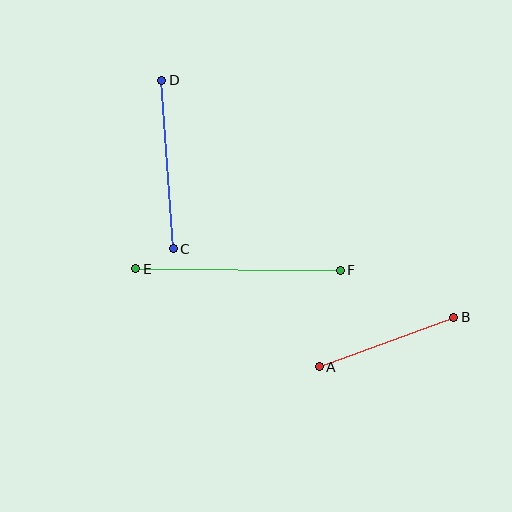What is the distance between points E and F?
The distance is approximately 205 pixels.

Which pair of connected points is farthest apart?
Points E and F are farthest apart.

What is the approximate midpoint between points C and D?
The midpoint is at approximately (168, 165) pixels.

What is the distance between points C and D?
The distance is approximately 169 pixels.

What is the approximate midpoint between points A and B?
The midpoint is at approximately (387, 342) pixels.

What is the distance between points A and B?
The distance is approximately 143 pixels.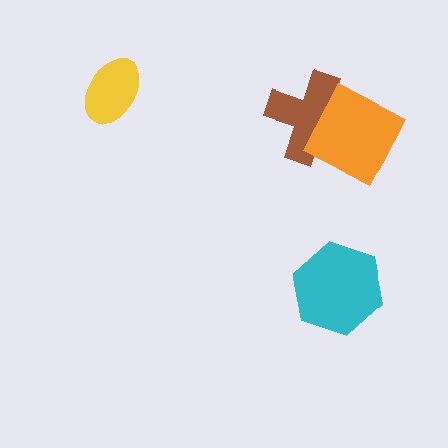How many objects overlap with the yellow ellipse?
0 objects overlap with the yellow ellipse.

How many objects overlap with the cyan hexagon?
0 objects overlap with the cyan hexagon.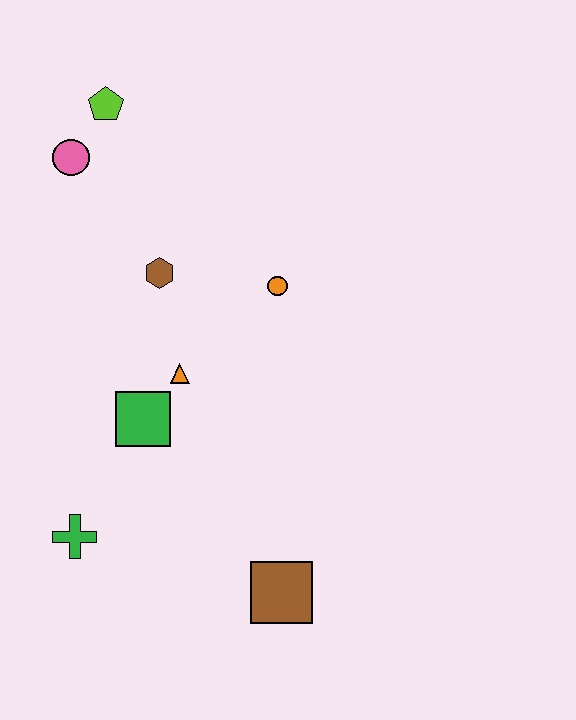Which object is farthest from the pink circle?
The brown square is farthest from the pink circle.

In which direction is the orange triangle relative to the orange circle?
The orange triangle is to the left of the orange circle.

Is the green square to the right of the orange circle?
No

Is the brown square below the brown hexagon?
Yes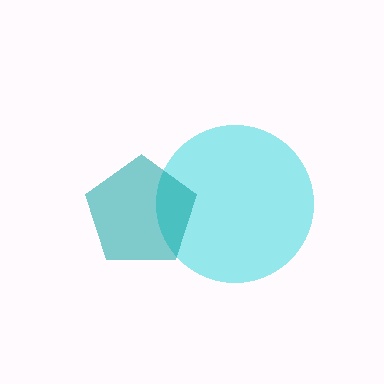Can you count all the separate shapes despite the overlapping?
Yes, there are 2 separate shapes.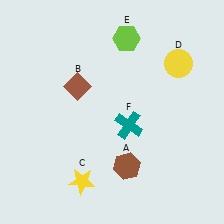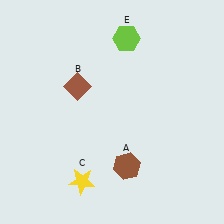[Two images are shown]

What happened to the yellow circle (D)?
The yellow circle (D) was removed in Image 2. It was in the top-right area of Image 1.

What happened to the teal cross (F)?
The teal cross (F) was removed in Image 2. It was in the bottom-right area of Image 1.